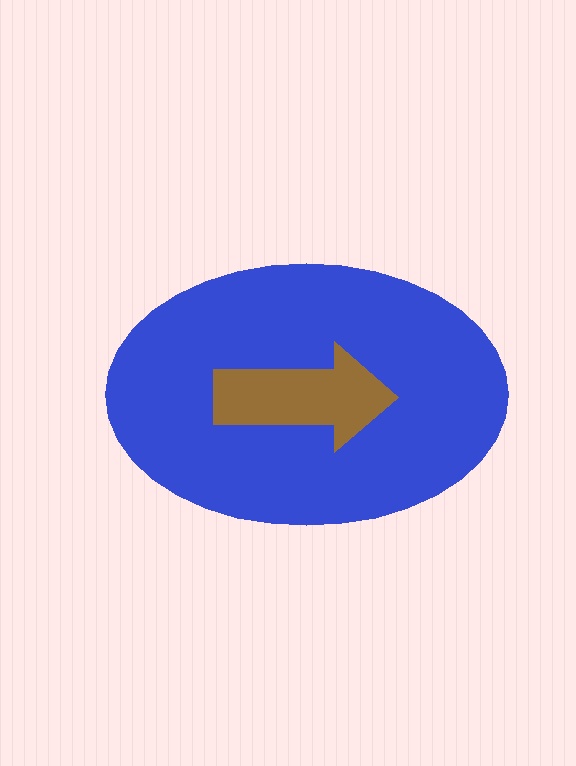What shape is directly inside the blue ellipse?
The brown arrow.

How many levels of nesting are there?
2.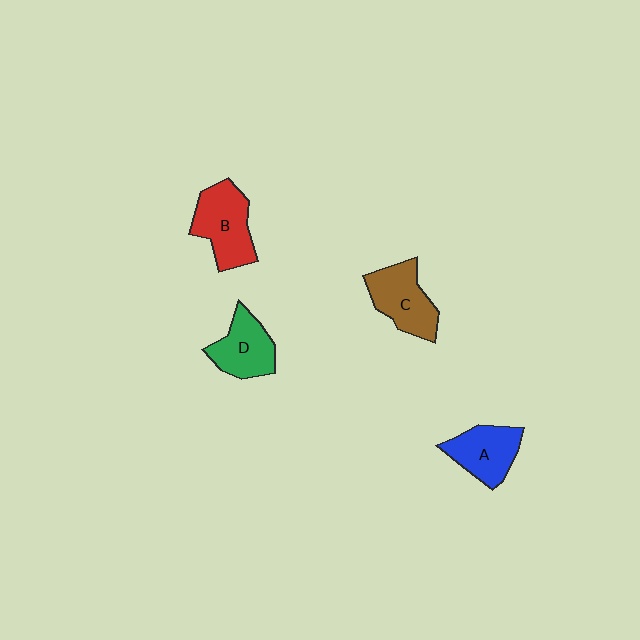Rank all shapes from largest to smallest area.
From largest to smallest: B (red), C (brown), A (blue), D (green).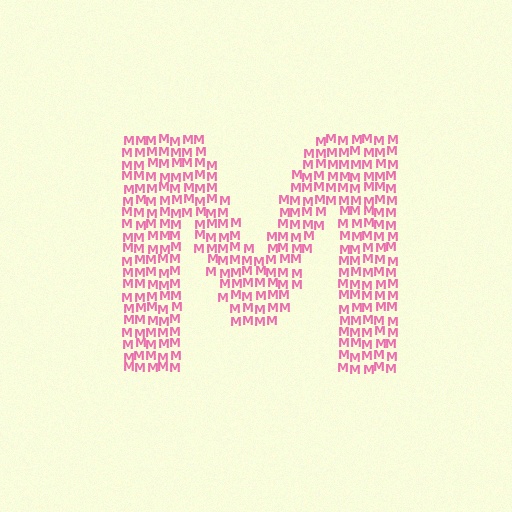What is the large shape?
The large shape is the letter M.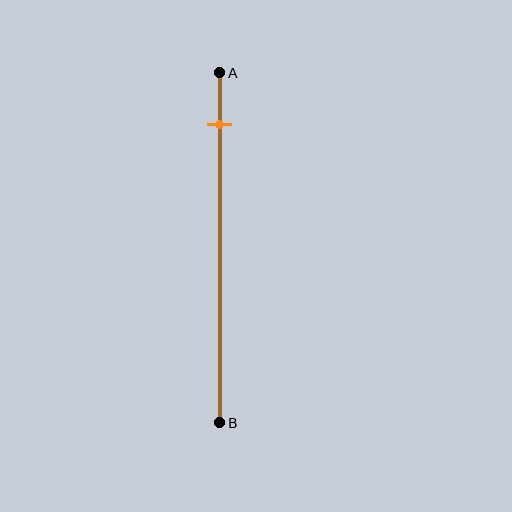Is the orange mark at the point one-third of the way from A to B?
No, the mark is at about 15% from A, not at the 33% one-third point.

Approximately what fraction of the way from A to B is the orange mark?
The orange mark is approximately 15% of the way from A to B.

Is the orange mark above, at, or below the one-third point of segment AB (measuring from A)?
The orange mark is above the one-third point of segment AB.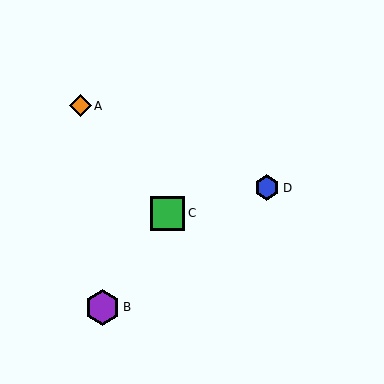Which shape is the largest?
The purple hexagon (labeled B) is the largest.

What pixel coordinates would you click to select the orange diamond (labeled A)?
Click at (80, 106) to select the orange diamond A.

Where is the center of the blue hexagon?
The center of the blue hexagon is at (267, 188).